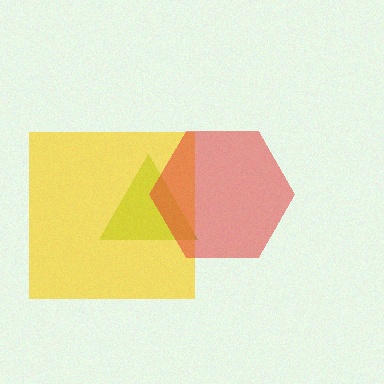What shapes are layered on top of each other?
The layered shapes are: a lime triangle, a yellow square, a red hexagon.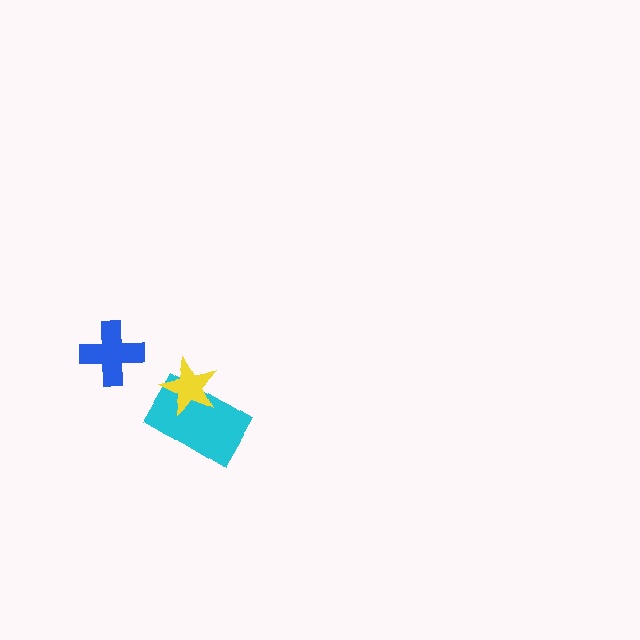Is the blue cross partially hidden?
No, no other shape covers it.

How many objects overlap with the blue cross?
0 objects overlap with the blue cross.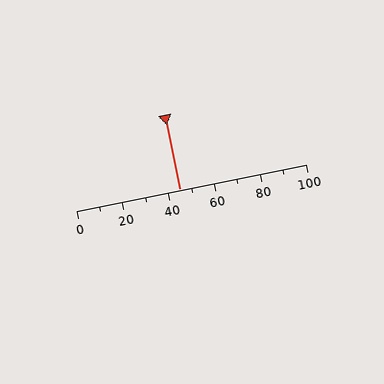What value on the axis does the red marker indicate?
The marker indicates approximately 45.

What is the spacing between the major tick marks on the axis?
The major ticks are spaced 20 apart.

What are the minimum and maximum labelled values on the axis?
The axis runs from 0 to 100.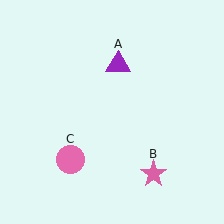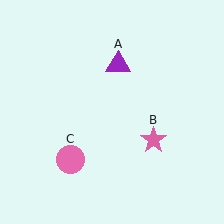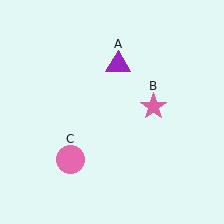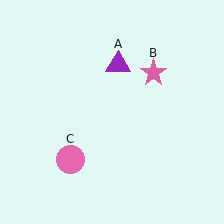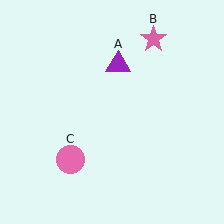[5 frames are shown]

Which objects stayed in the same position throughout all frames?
Purple triangle (object A) and pink circle (object C) remained stationary.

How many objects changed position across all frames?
1 object changed position: pink star (object B).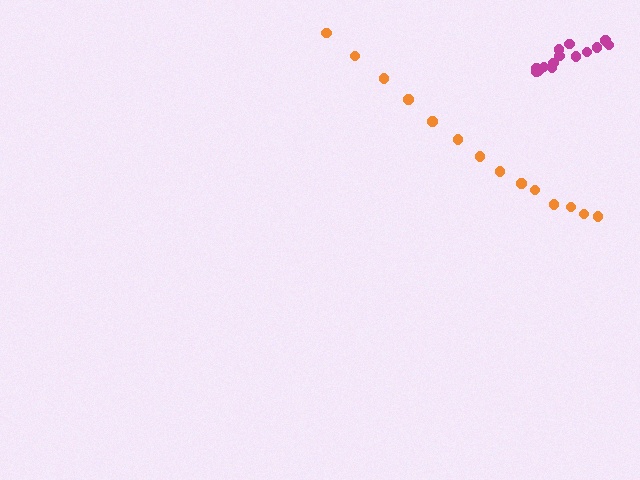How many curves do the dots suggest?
There are 2 distinct paths.